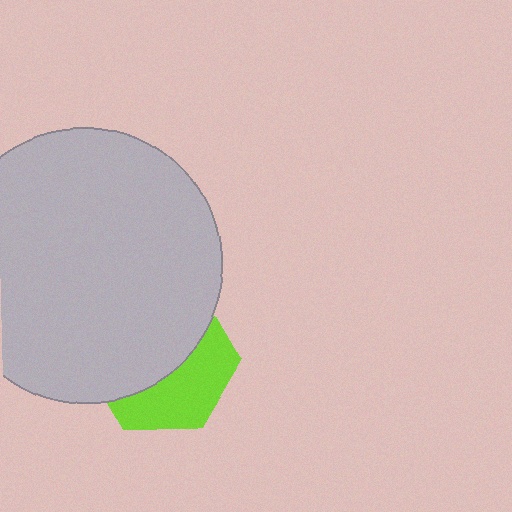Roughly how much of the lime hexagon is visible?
A small part of it is visible (roughly 41%).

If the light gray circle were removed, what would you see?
You would see the complete lime hexagon.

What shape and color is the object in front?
The object in front is a light gray circle.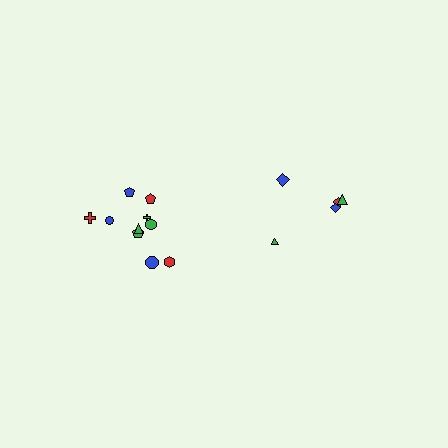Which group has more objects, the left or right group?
The left group.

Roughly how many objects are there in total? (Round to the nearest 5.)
Roughly 15 objects in total.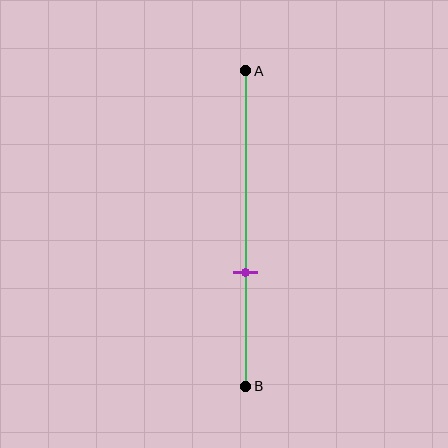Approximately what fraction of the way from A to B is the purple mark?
The purple mark is approximately 65% of the way from A to B.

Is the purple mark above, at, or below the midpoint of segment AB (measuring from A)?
The purple mark is below the midpoint of segment AB.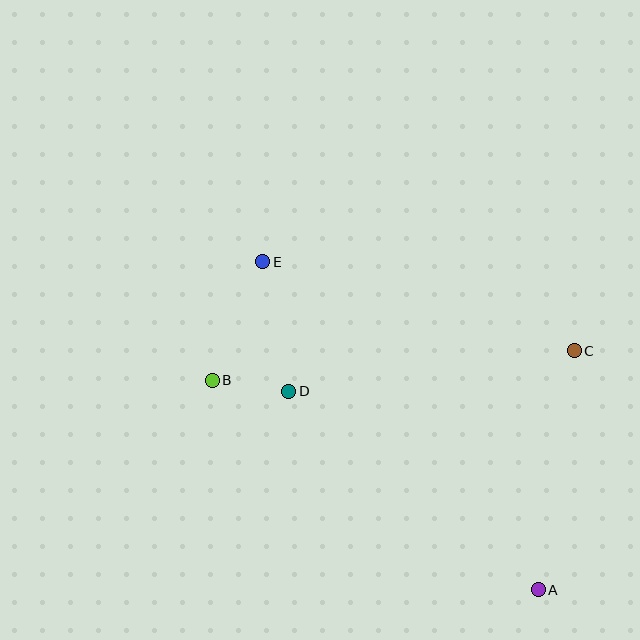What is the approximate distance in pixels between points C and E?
The distance between C and E is approximately 324 pixels.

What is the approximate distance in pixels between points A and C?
The distance between A and C is approximately 242 pixels.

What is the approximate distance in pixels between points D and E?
The distance between D and E is approximately 132 pixels.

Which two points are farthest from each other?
Points A and E are farthest from each other.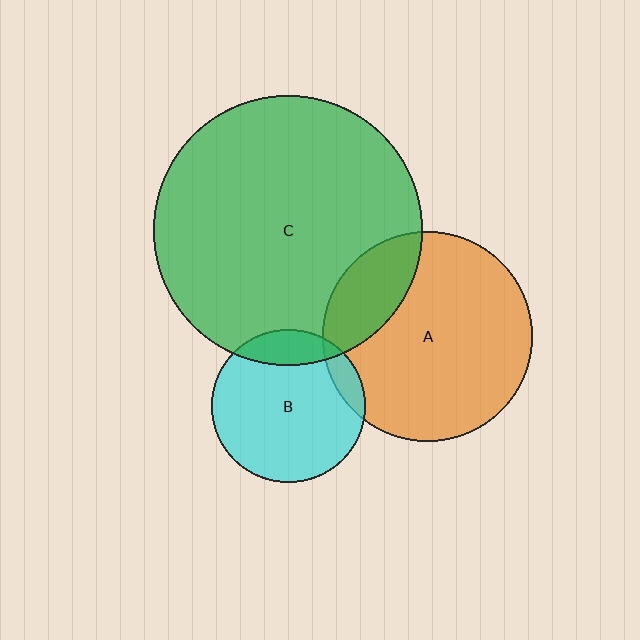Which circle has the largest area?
Circle C (green).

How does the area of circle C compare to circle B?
Approximately 3.1 times.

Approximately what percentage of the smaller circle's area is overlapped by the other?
Approximately 15%.